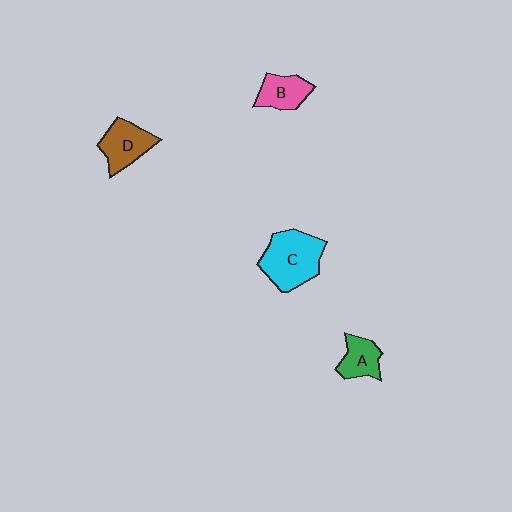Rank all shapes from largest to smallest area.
From largest to smallest: C (cyan), D (brown), B (pink), A (green).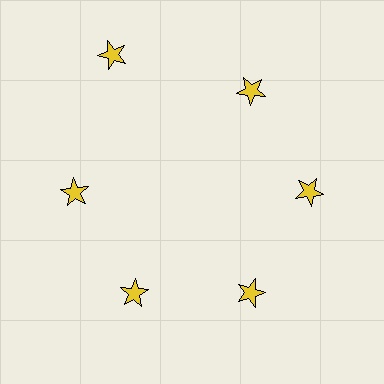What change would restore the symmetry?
The symmetry would be restored by moving it inward, back onto the ring so that all 6 stars sit at equal angles and equal distance from the center.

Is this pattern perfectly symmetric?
No. The 6 yellow stars are arranged in a ring, but one element near the 11 o'clock position is pushed outward from the center, breaking the 6-fold rotational symmetry.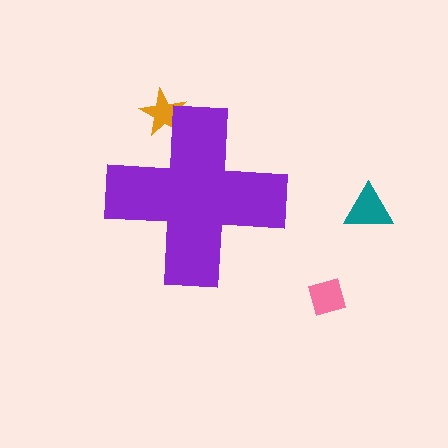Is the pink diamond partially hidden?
No, the pink diamond is fully visible.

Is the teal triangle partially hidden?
No, the teal triangle is fully visible.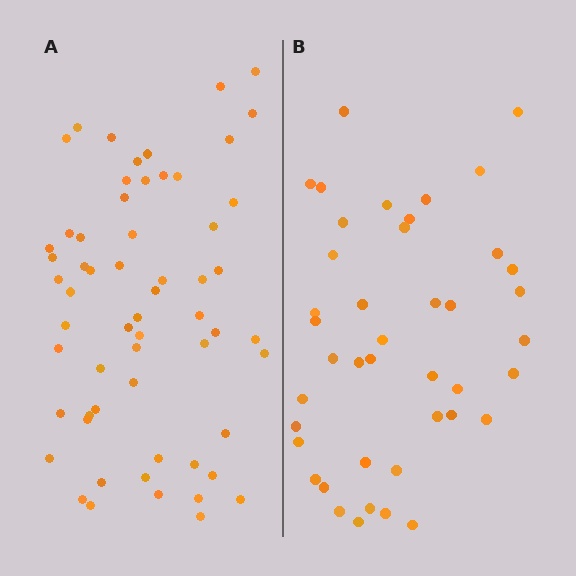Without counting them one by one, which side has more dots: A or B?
Region A (the left region) has more dots.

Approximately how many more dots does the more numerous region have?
Region A has approximately 20 more dots than region B.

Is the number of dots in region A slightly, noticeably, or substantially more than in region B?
Region A has noticeably more, but not dramatically so. The ratio is roughly 1.4 to 1.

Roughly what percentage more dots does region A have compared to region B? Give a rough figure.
About 45% more.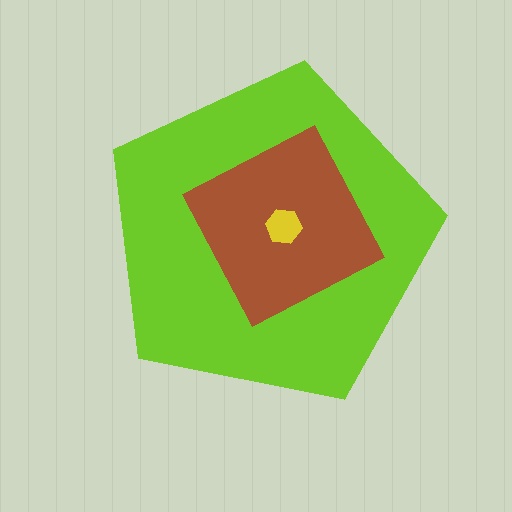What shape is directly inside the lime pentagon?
The brown square.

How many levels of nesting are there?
3.